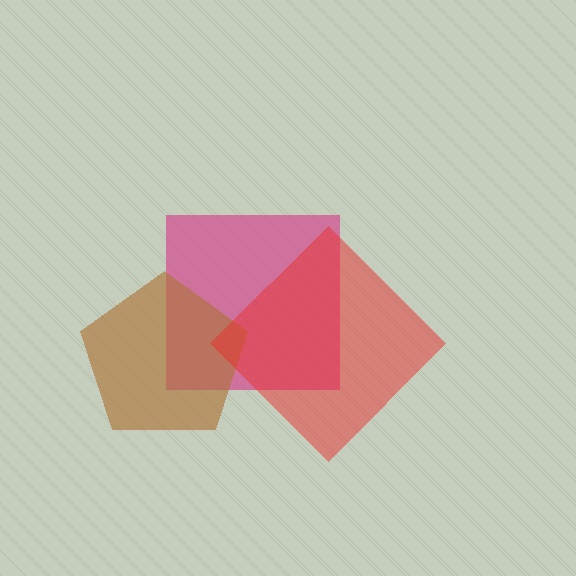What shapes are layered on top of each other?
The layered shapes are: a magenta square, a brown pentagon, a red diamond.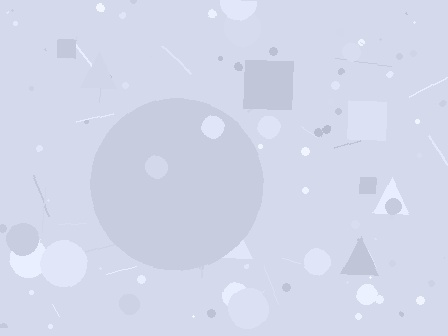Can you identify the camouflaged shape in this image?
The camouflaged shape is a circle.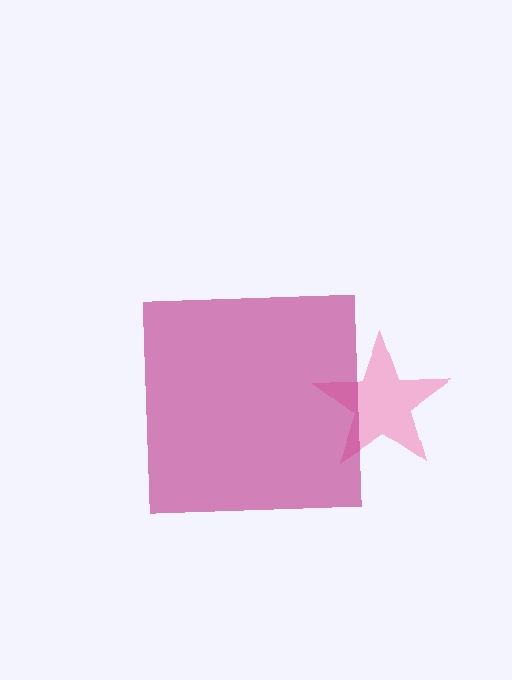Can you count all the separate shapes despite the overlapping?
Yes, there are 2 separate shapes.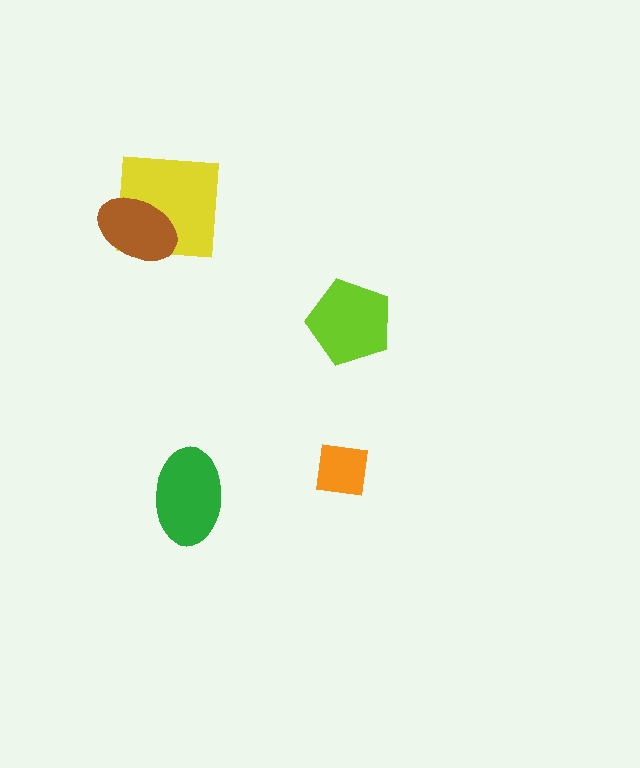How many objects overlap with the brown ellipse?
1 object overlaps with the brown ellipse.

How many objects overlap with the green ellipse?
0 objects overlap with the green ellipse.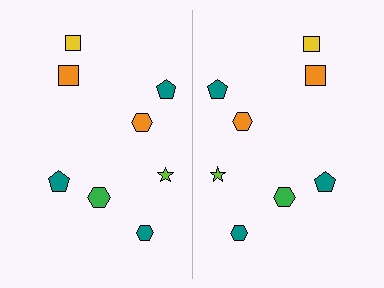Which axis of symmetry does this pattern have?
The pattern has a vertical axis of symmetry running through the center of the image.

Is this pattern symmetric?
Yes, this pattern has bilateral (reflection) symmetry.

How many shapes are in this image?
There are 16 shapes in this image.